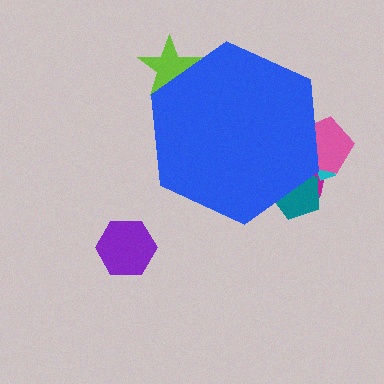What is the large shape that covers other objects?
A blue hexagon.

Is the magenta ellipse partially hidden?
Yes, the magenta ellipse is partially hidden behind the blue hexagon.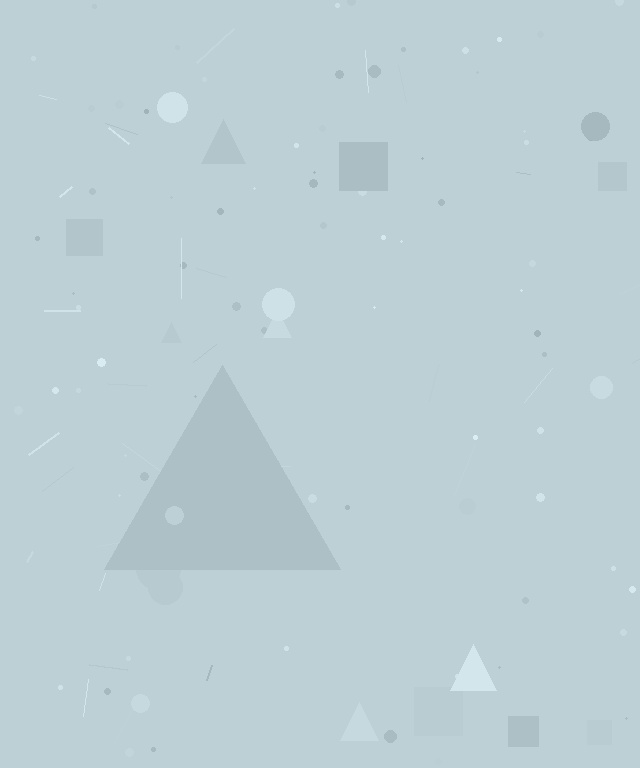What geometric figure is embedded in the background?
A triangle is embedded in the background.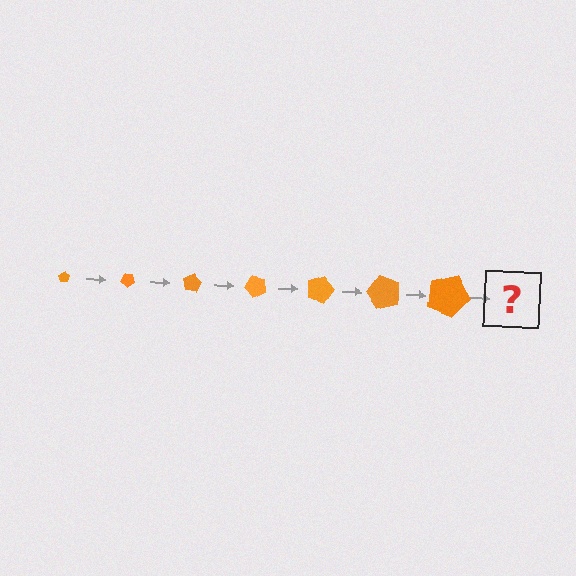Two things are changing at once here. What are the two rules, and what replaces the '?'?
The two rules are that the pentagon grows larger each step and it rotates 40 degrees each step. The '?' should be a pentagon, larger than the previous one and rotated 280 degrees from the start.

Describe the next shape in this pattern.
It should be a pentagon, larger than the previous one and rotated 280 degrees from the start.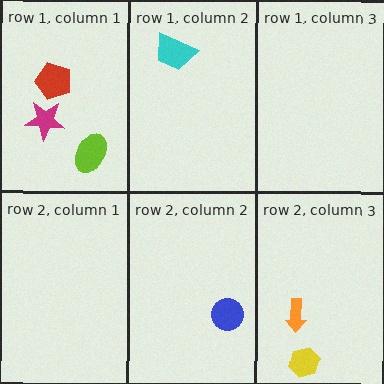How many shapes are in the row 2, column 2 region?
1.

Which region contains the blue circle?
The row 2, column 2 region.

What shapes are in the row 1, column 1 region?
The magenta star, the red pentagon, the lime ellipse.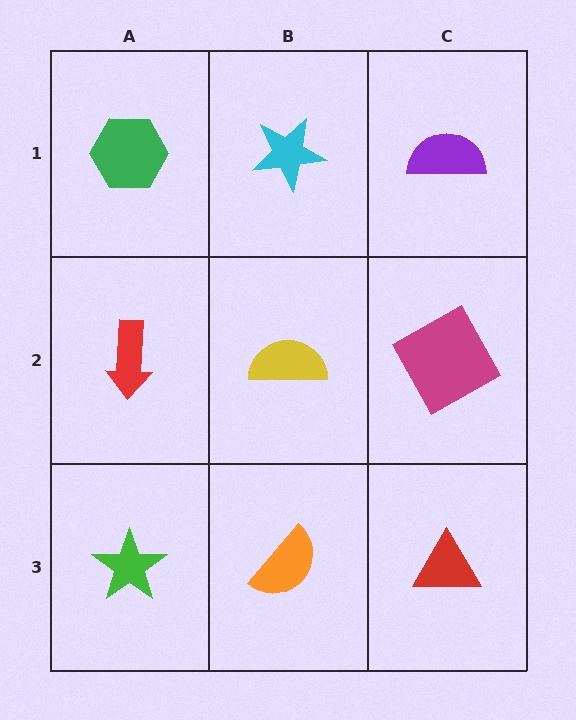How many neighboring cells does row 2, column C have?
3.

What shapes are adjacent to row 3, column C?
A magenta square (row 2, column C), an orange semicircle (row 3, column B).